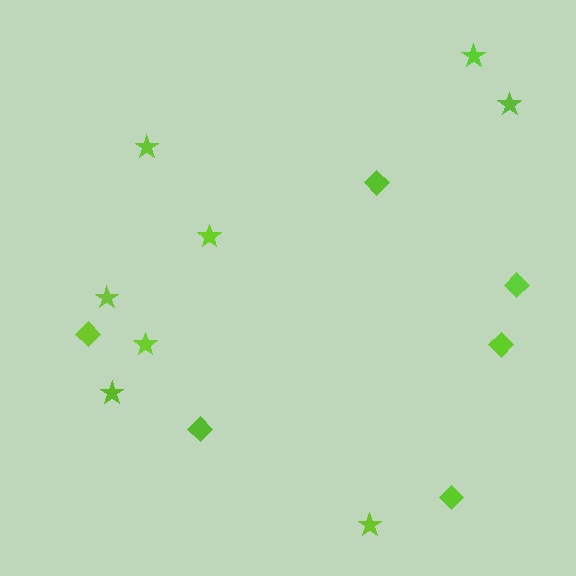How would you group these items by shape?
There are 2 groups: one group of diamonds (6) and one group of stars (8).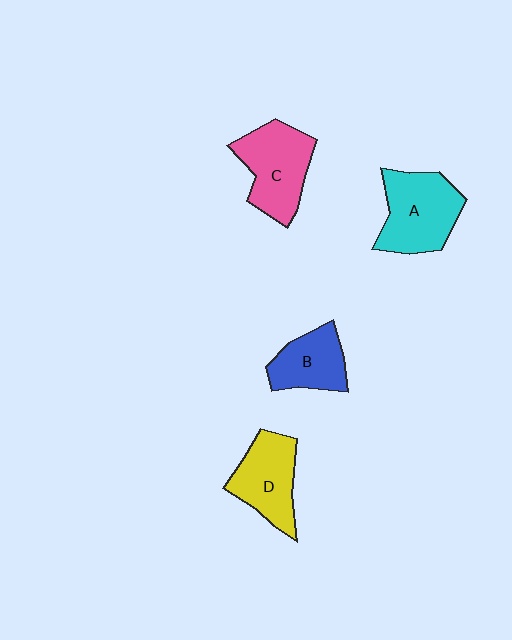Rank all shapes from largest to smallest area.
From largest to smallest: A (cyan), C (pink), D (yellow), B (blue).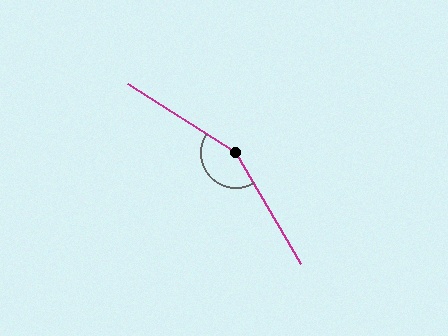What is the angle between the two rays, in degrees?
Approximately 153 degrees.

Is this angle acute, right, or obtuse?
It is obtuse.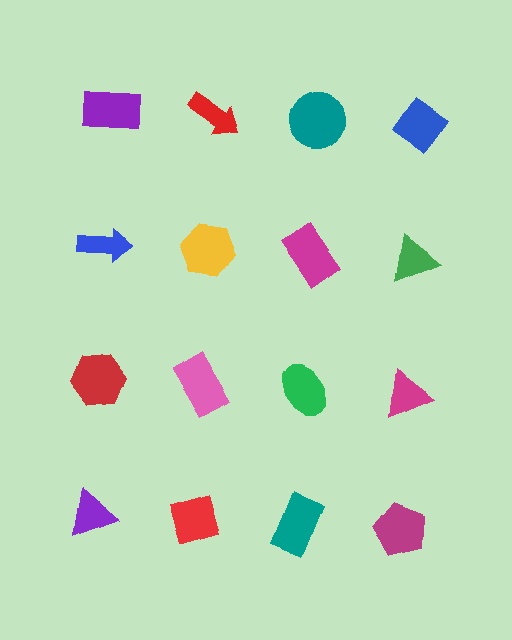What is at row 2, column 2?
A yellow hexagon.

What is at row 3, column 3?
A green ellipse.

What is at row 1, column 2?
A red arrow.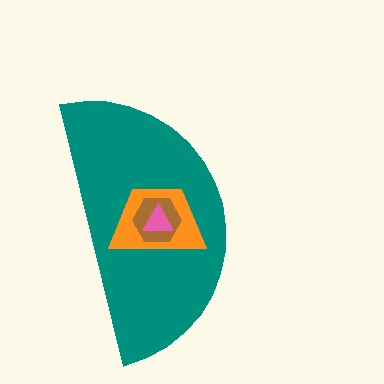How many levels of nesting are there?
4.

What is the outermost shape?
The teal semicircle.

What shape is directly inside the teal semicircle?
The orange trapezoid.